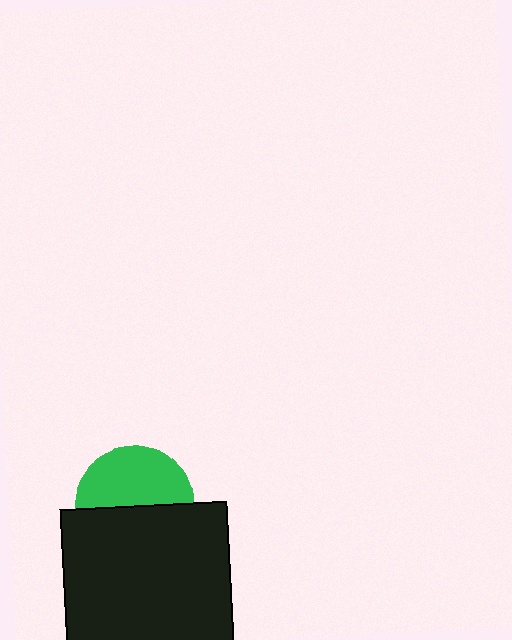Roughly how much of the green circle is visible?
About half of it is visible (roughly 52%).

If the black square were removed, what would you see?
You would see the complete green circle.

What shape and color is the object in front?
The object in front is a black square.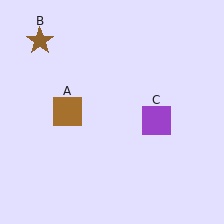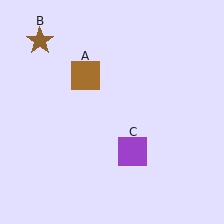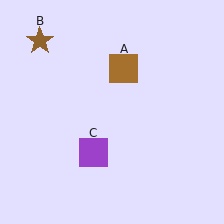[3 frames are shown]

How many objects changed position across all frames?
2 objects changed position: brown square (object A), purple square (object C).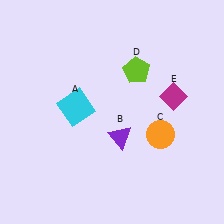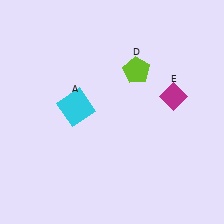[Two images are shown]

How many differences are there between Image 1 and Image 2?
There are 2 differences between the two images.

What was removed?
The orange circle (C), the purple triangle (B) were removed in Image 2.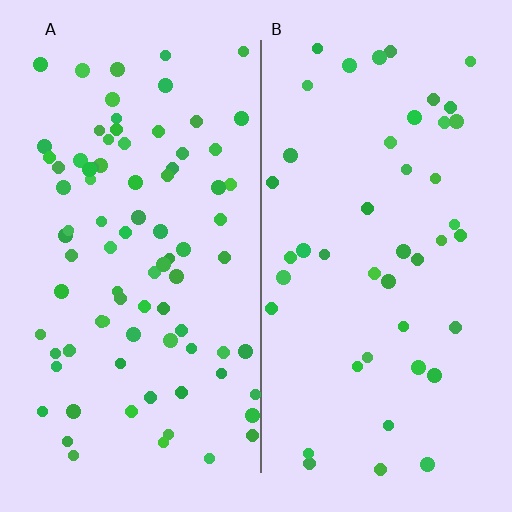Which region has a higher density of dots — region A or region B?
A (the left).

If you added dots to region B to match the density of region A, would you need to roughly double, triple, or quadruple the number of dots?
Approximately double.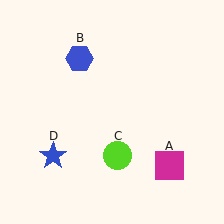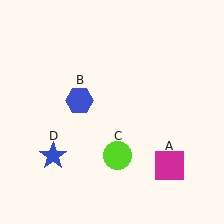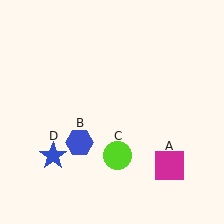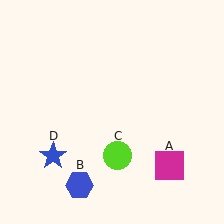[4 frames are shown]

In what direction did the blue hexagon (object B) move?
The blue hexagon (object B) moved down.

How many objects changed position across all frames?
1 object changed position: blue hexagon (object B).